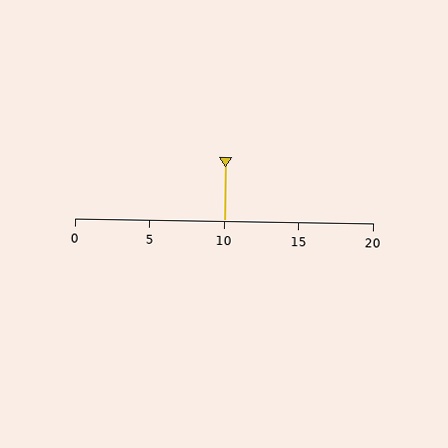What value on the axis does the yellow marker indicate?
The marker indicates approximately 10.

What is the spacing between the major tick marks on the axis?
The major ticks are spaced 5 apart.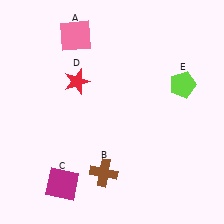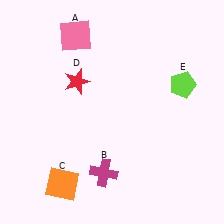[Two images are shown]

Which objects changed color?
B changed from brown to magenta. C changed from magenta to orange.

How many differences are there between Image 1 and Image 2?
There are 2 differences between the two images.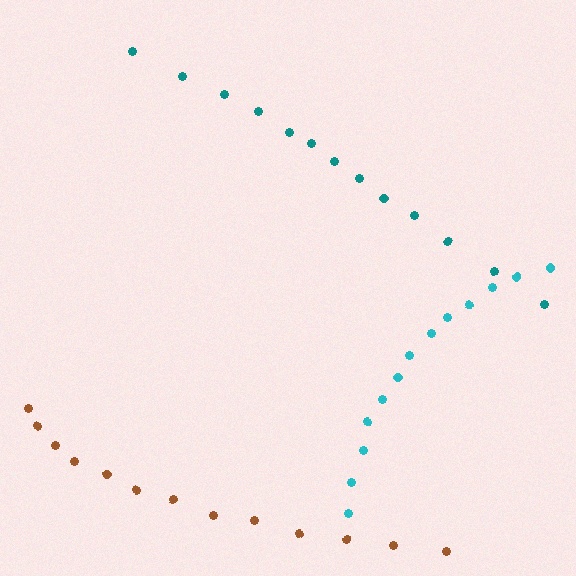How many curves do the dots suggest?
There are 3 distinct paths.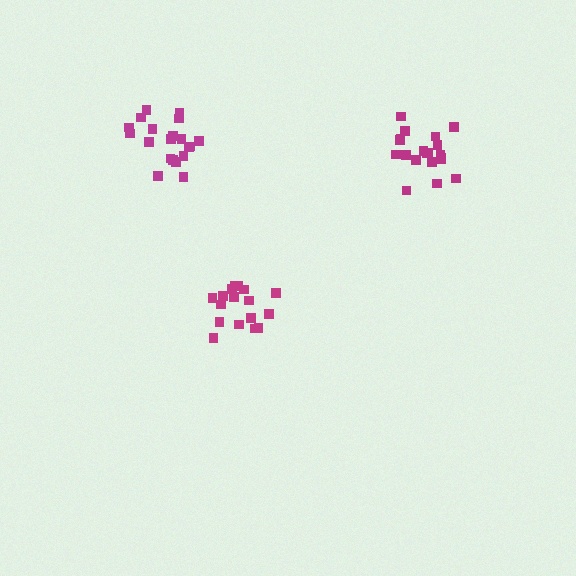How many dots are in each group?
Group 1: 20 dots, Group 2: 21 dots, Group 3: 17 dots (58 total).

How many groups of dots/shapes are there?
There are 3 groups.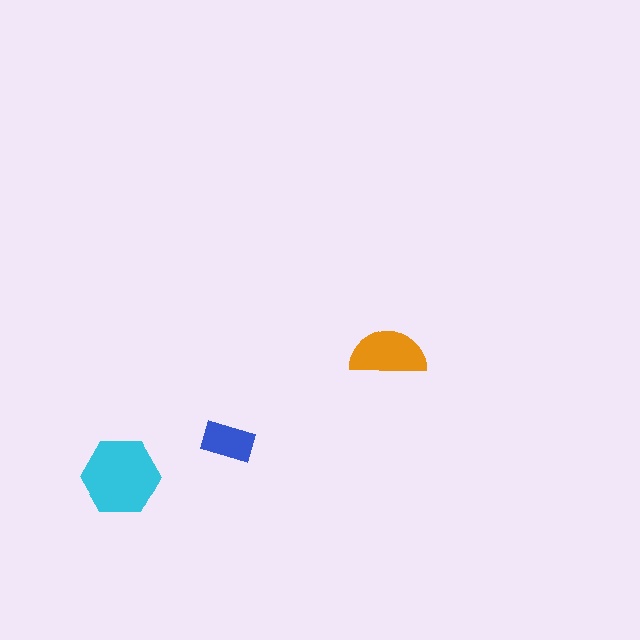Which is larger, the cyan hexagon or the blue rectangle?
The cyan hexagon.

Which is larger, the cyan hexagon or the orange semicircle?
The cyan hexagon.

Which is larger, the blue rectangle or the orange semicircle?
The orange semicircle.